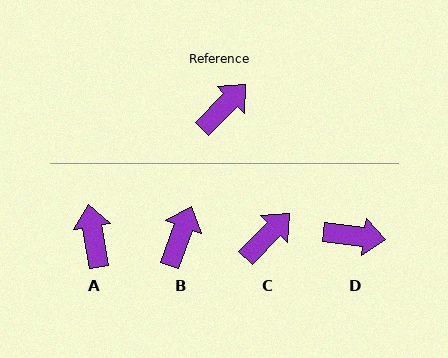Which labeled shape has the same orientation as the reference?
C.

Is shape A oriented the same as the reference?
No, it is off by about 54 degrees.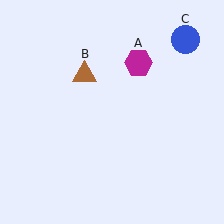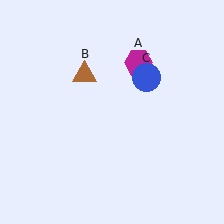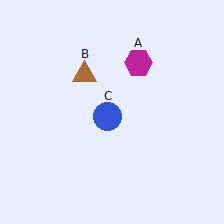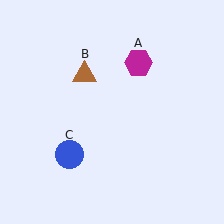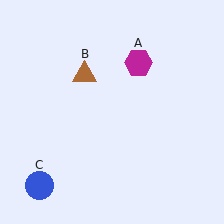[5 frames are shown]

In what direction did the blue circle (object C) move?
The blue circle (object C) moved down and to the left.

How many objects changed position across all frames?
1 object changed position: blue circle (object C).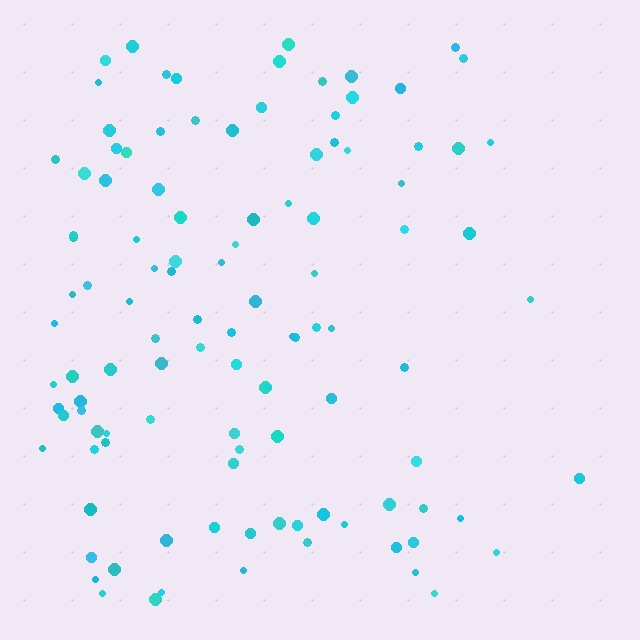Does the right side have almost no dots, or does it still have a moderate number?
Still a moderate number, just noticeably fewer than the left.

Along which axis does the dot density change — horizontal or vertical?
Horizontal.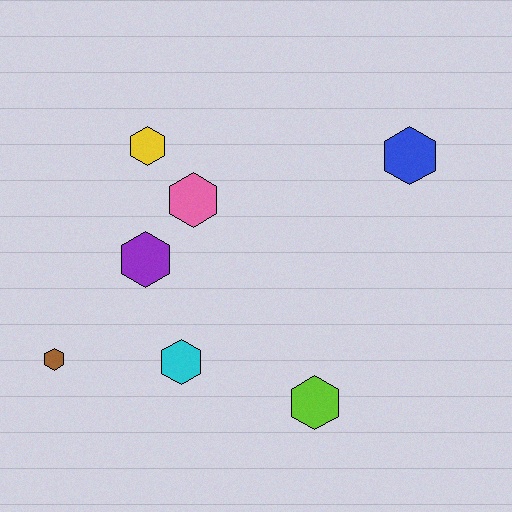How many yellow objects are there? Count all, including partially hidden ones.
There is 1 yellow object.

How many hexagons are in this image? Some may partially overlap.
There are 7 hexagons.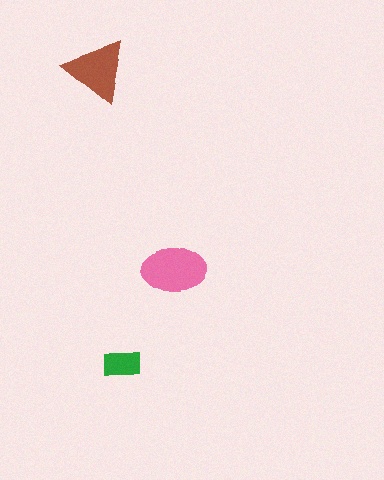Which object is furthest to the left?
The brown triangle is leftmost.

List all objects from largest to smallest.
The pink ellipse, the brown triangle, the green rectangle.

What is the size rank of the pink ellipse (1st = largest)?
1st.